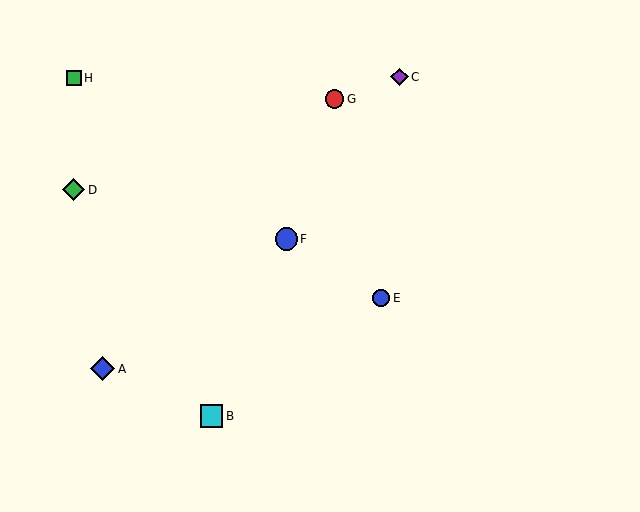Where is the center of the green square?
The center of the green square is at (74, 78).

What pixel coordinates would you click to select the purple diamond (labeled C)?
Click at (400, 77) to select the purple diamond C.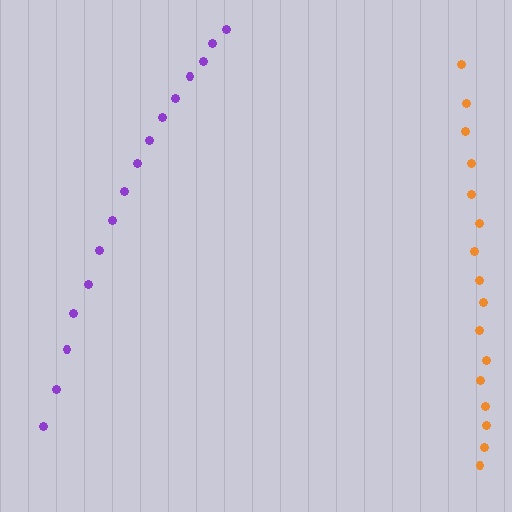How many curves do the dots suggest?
There are 2 distinct paths.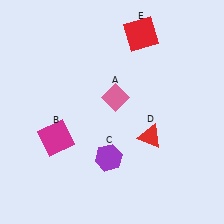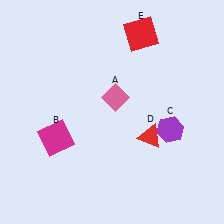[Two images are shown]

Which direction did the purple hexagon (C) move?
The purple hexagon (C) moved right.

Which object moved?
The purple hexagon (C) moved right.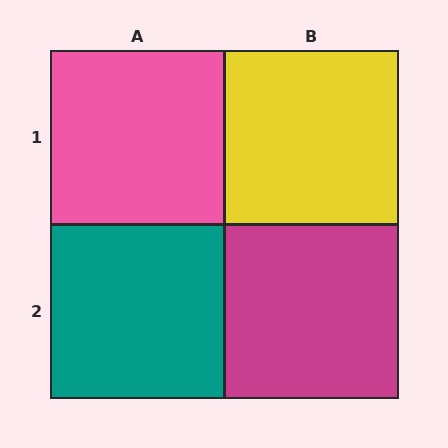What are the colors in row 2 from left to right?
Teal, magenta.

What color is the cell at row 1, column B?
Yellow.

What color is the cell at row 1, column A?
Pink.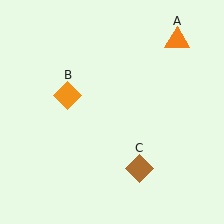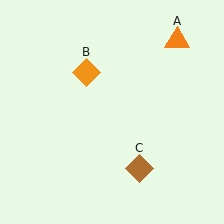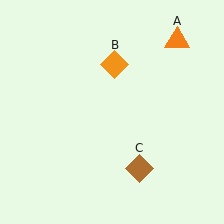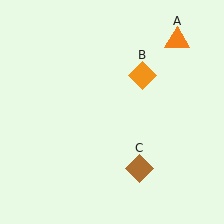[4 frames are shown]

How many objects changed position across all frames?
1 object changed position: orange diamond (object B).